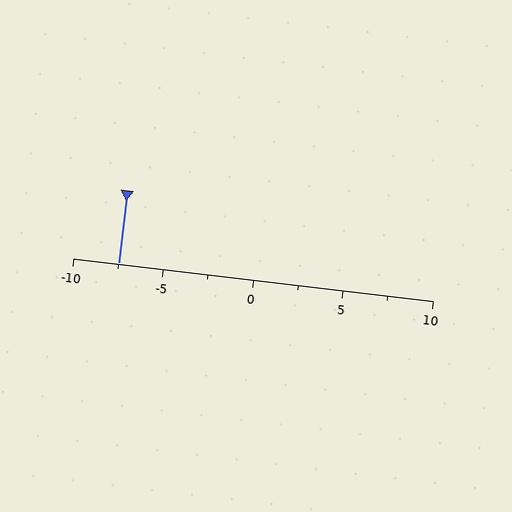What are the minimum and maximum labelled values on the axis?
The axis runs from -10 to 10.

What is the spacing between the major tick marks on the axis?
The major ticks are spaced 5 apart.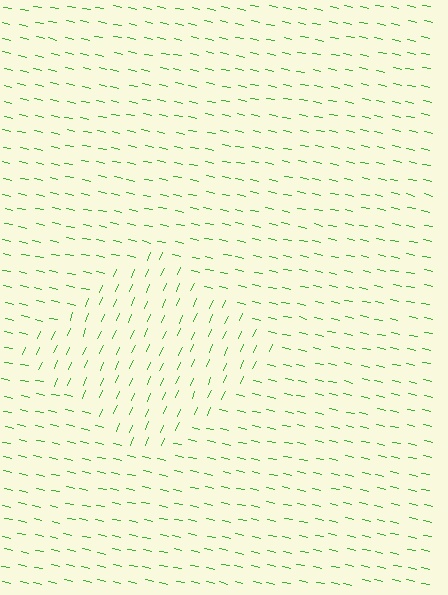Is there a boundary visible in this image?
Yes, there is a texture boundary formed by a change in line orientation.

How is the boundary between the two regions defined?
The boundary is defined purely by a change in line orientation (approximately 79 degrees difference). All lines are the same color and thickness.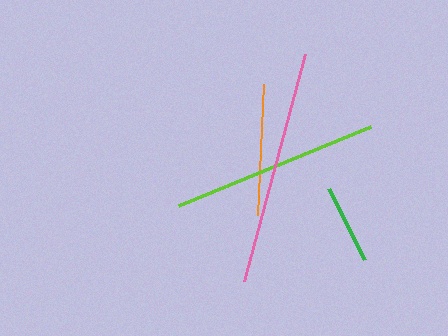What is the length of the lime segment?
The lime segment is approximately 207 pixels long.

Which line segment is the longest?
The pink line is the longest at approximately 235 pixels.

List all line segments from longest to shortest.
From longest to shortest: pink, lime, orange, green.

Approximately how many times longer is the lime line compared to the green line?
The lime line is approximately 2.6 times the length of the green line.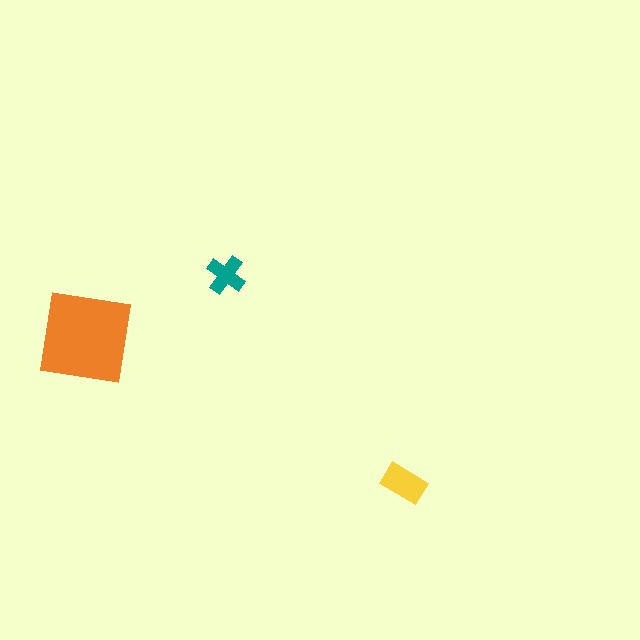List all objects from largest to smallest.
The orange square, the yellow rectangle, the teal cross.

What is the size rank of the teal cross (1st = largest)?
3rd.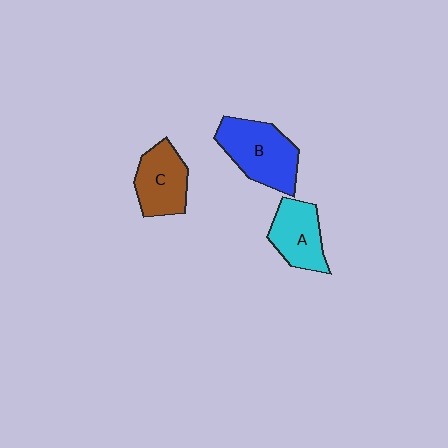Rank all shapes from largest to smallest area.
From largest to smallest: B (blue), C (brown), A (cyan).